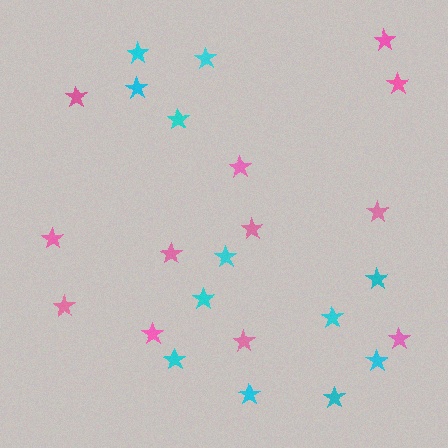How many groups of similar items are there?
There are 2 groups: one group of pink stars (12) and one group of cyan stars (12).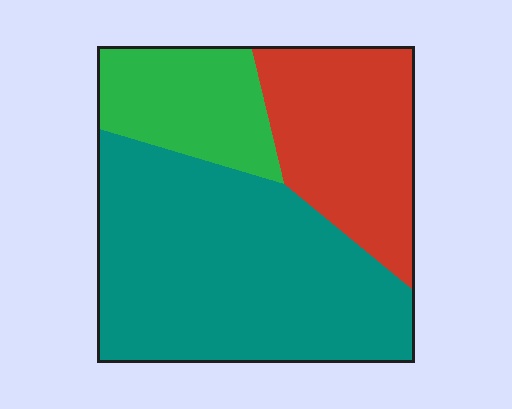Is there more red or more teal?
Teal.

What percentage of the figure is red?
Red takes up about one quarter (1/4) of the figure.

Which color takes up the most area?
Teal, at roughly 55%.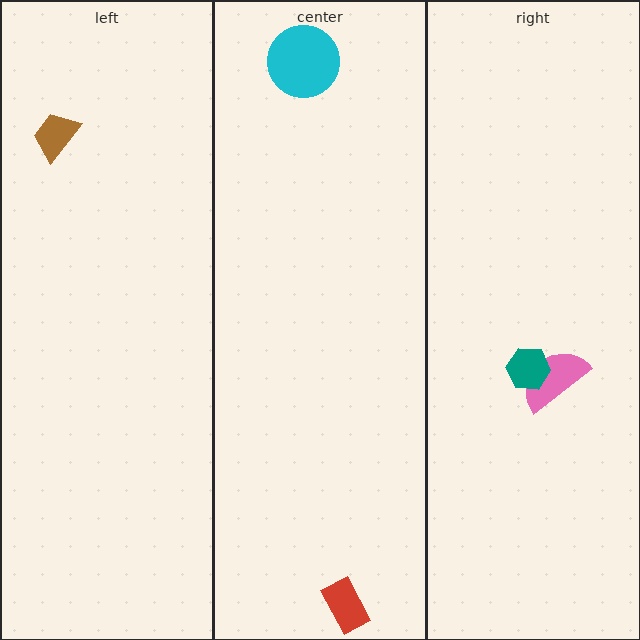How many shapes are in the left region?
1.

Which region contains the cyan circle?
The center region.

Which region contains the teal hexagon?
The right region.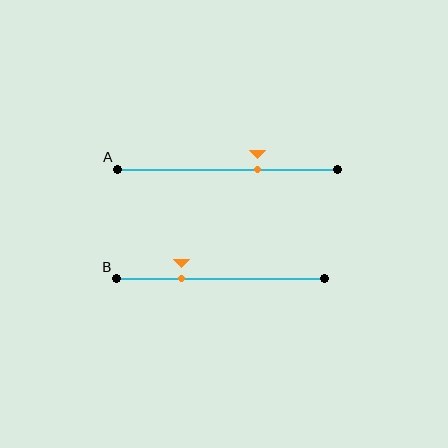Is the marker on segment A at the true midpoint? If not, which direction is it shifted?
No, the marker on segment A is shifted to the right by about 14% of the segment length.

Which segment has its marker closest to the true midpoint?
Segment A has its marker closest to the true midpoint.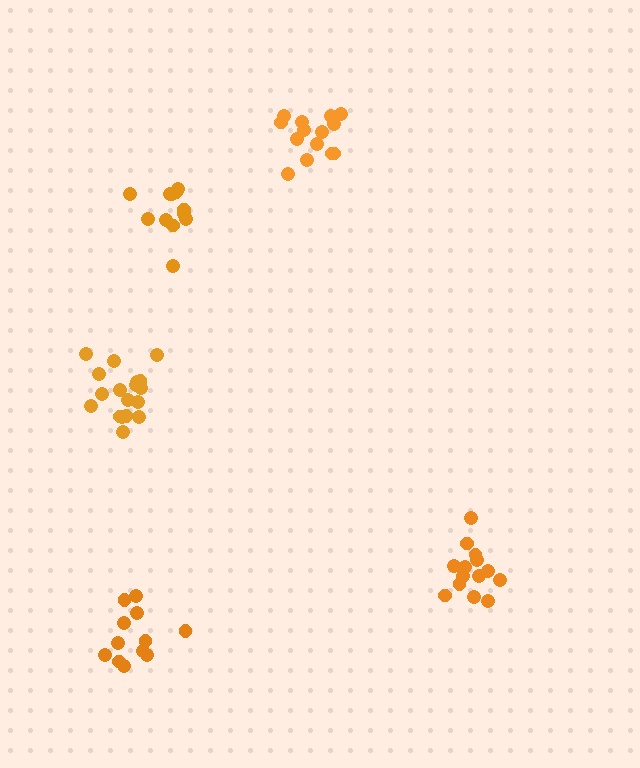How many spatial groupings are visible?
There are 5 spatial groupings.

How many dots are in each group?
Group 1: 15 dots, Group 2: 12 dots, Group 3: 14 dots, Group 4: 12 dots, Group 5: 18 dots (71 total).